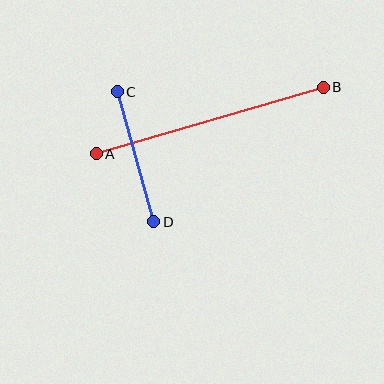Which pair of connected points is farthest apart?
Points A and B are farthest apart.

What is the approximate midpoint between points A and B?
The midpoint is at approximately (210, 121) pixels.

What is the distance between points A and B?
The distance is approximately 237 pixels.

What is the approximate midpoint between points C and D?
The midpoint is at approximately (135, 157) pixels.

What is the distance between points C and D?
The distance is approximately 135 pixels.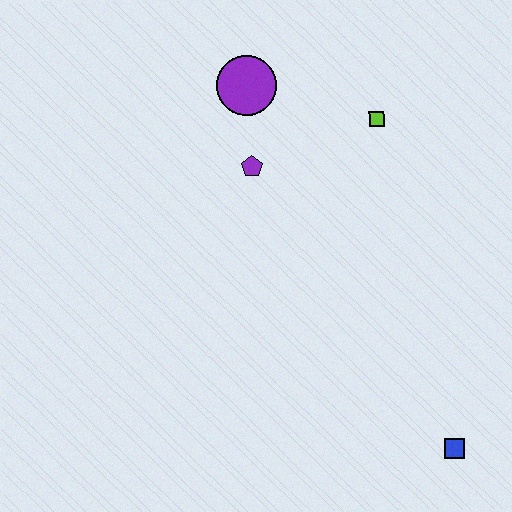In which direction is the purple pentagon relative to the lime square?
The purple pentagon is to the left of the lime square.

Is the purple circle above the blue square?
Yes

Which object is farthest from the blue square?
The purple circle is farthest from the blue square.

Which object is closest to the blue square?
The lime square is closest to the blue square.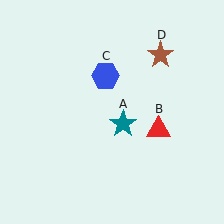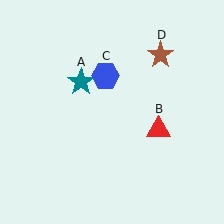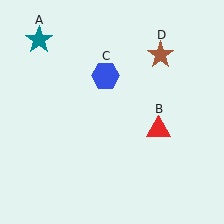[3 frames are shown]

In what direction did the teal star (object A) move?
The teal star (object A) moved up and to the left.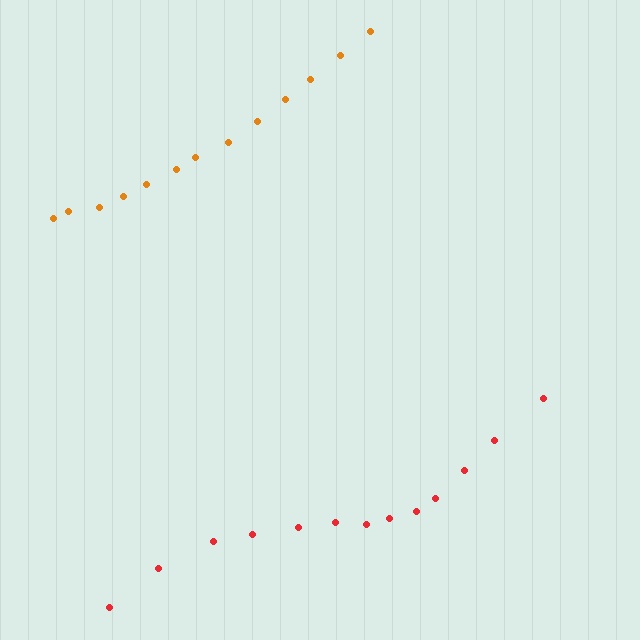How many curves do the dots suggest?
There are 2 distinct paths.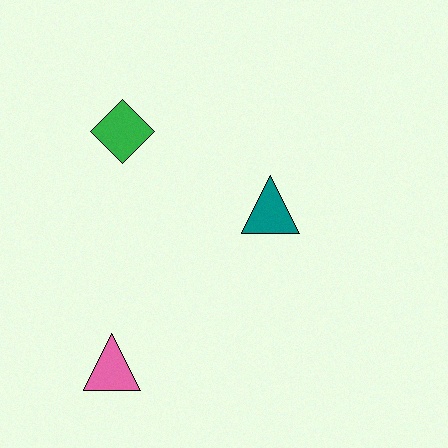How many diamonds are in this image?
There is 1 diamond.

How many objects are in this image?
There are 3 objects.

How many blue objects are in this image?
There are no blue objects.